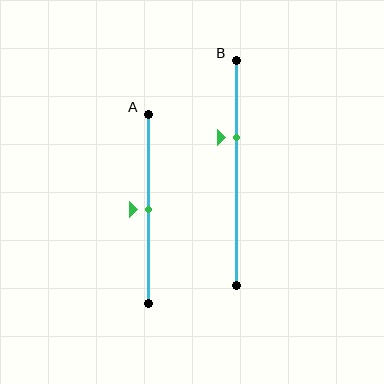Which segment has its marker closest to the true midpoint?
Segment A has its marker closest to the true midpoint.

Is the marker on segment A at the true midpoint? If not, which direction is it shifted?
Yes, the marker on segment A is at the true midpoint.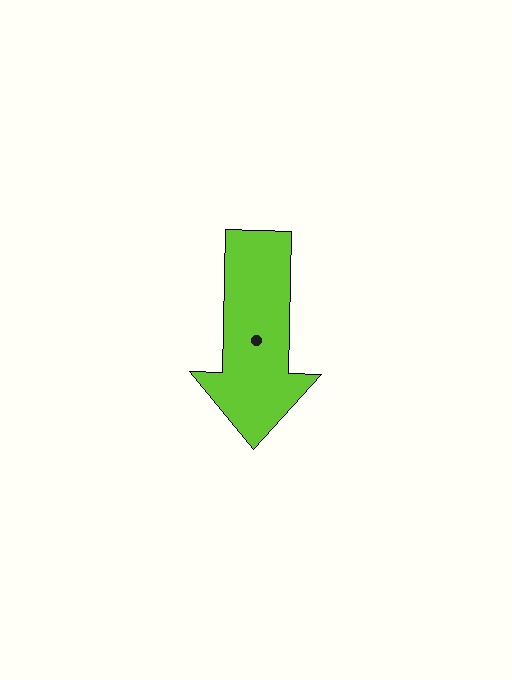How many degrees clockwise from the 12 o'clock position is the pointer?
Approximately 181 degrees.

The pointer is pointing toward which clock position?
Roughly 6 o'clock.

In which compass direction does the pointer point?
South.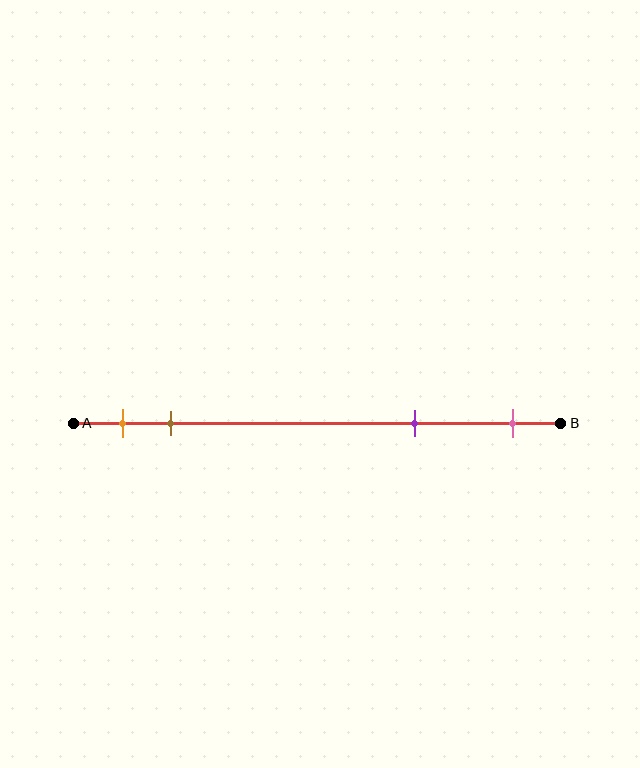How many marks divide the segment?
There are 4 marks dividing the segment.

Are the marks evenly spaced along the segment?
No, the marks are not evenly spaced.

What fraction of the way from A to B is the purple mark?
The purple mark is approximately 70% (0.7) of the way from A to B.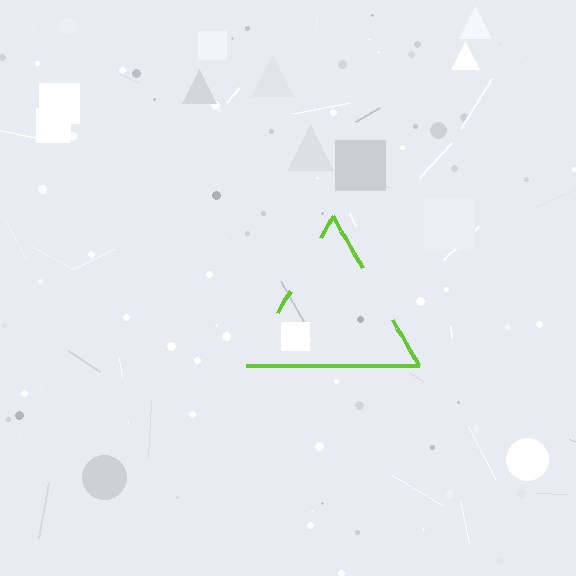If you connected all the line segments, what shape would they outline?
They would outline a triangle.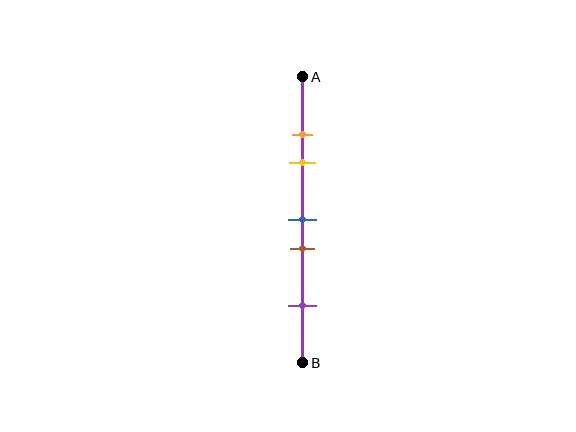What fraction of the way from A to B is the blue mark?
The blue mark is approximately 50% (0.5) of the way from A to B.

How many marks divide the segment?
There are 5 marks dividing the segment.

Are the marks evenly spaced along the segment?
No, the marks are not evenly spaced.